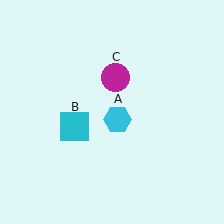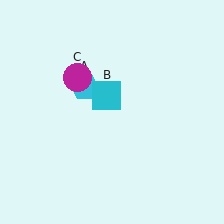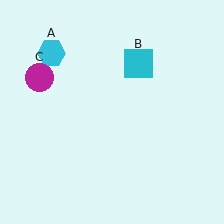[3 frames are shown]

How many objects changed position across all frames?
3 objects changed position: cyan hexagon (object A), cyan square (object B), magenta circle (object C).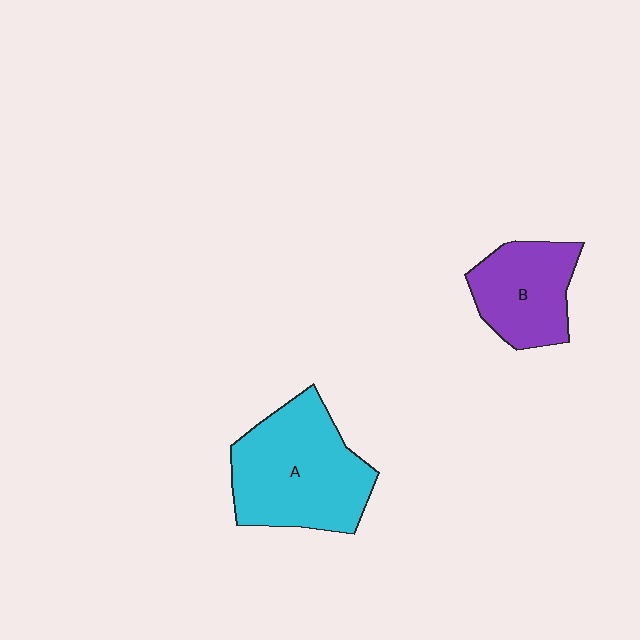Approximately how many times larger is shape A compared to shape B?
Approximately 1.6 times.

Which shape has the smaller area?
Shape B (purple).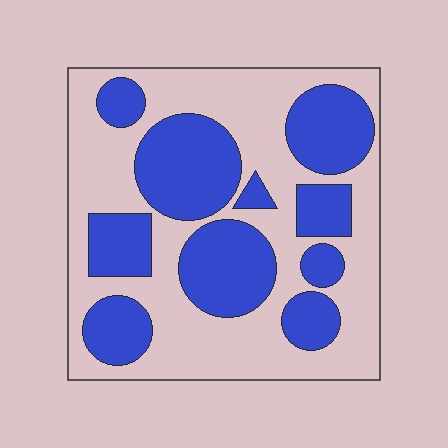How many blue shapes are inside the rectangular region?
10.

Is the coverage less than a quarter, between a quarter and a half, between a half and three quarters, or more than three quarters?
Between a quarter and a half.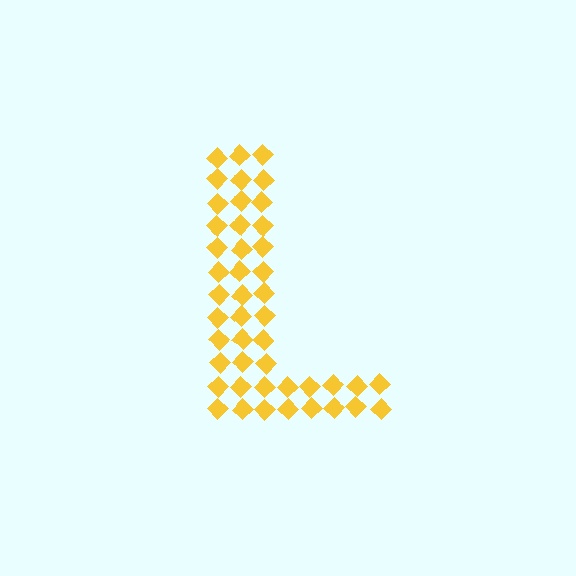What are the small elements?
The small elements are diamonds.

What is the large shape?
The large shape is the letter L.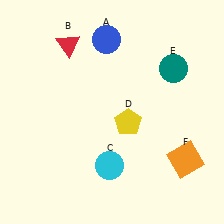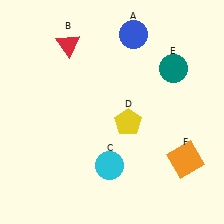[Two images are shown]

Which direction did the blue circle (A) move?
The blue circle (A) moved right.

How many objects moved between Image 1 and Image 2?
1 object moved between the two images.